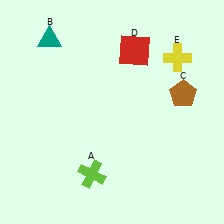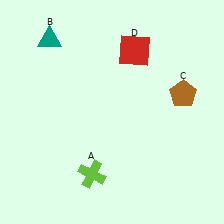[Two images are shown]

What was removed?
The yellow cross (E) was removed in Image 2.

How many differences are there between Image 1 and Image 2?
There is 1 difference between the two images.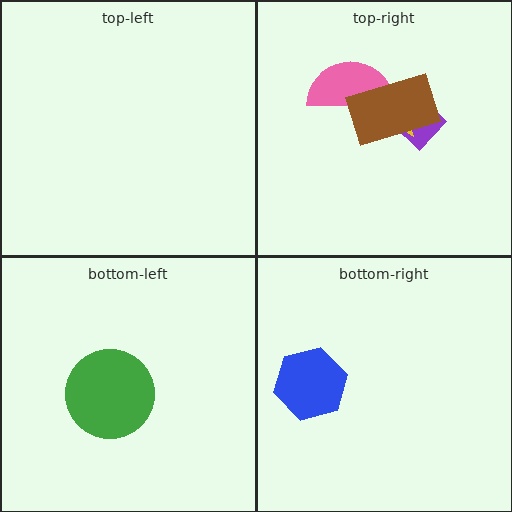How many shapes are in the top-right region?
4.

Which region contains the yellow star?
The top-right region.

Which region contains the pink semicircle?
The top-right region.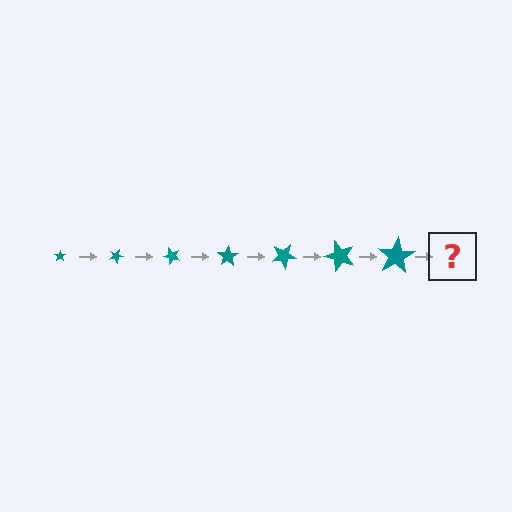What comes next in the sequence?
The next element should be a star, larger than the previous one and rotated 175 degrees from the start.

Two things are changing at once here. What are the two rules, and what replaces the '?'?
The two rules are that the star grows larger each step and it rotates 25 degrees each step. The '?' should be a star, larger than the previous one and rotated 175 degrees from the start.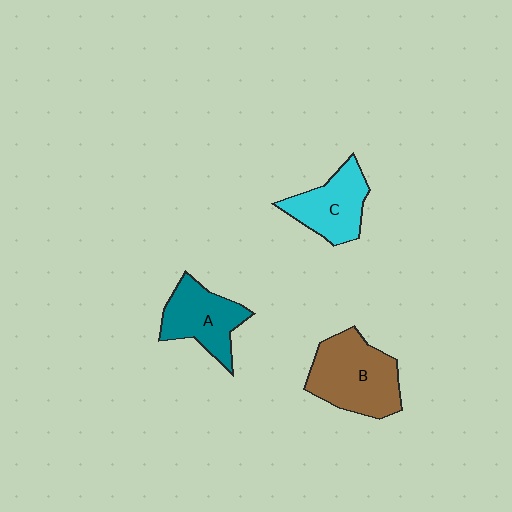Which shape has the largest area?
Shape B (brown).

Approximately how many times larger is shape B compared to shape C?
Approximately 1.4 times.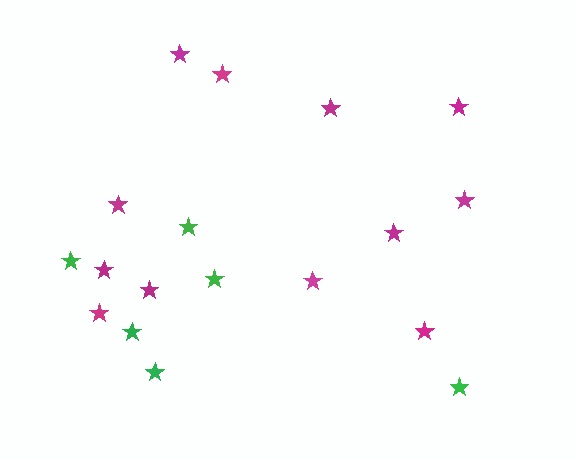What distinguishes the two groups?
There are 2 groups: one group of magenta stars (12) and one group of green stars (6).